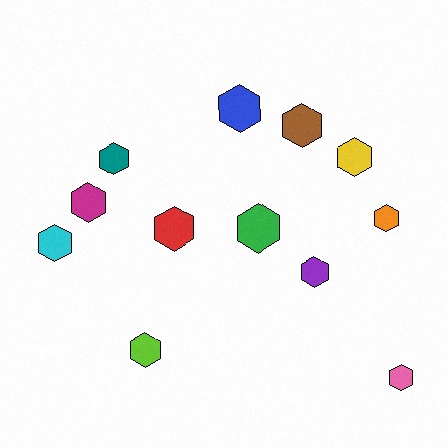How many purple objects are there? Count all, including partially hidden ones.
There is 1 purple object.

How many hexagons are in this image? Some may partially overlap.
There are 12 hexagons.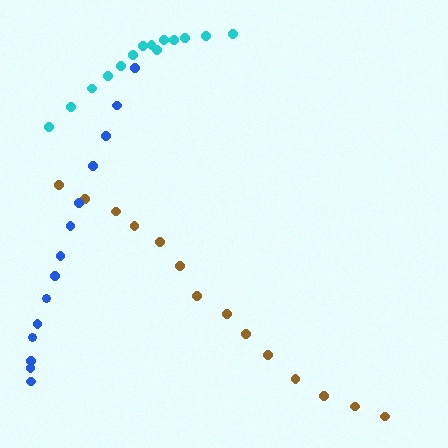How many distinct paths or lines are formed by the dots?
There are 3 distinct paths.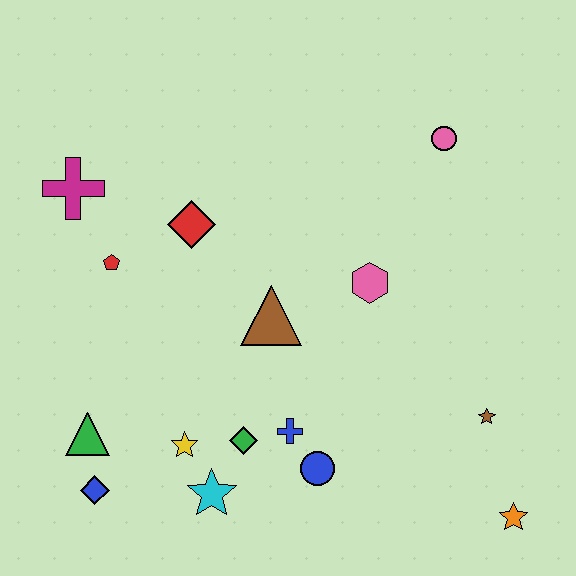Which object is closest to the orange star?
The brown star is closest to the orange star.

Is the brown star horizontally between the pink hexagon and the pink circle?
No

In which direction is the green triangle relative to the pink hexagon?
The green triangle is to the left of the pink hexagon.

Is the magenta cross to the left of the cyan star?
Yes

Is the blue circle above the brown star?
No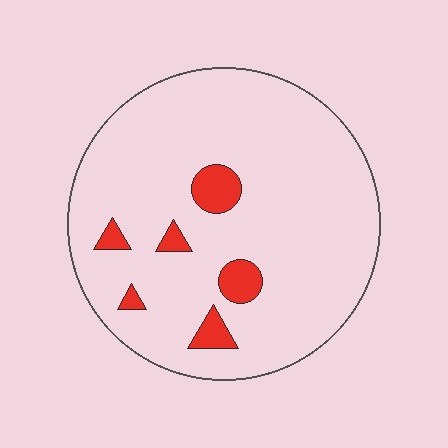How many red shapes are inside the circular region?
6.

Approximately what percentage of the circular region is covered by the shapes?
Approximately 10%.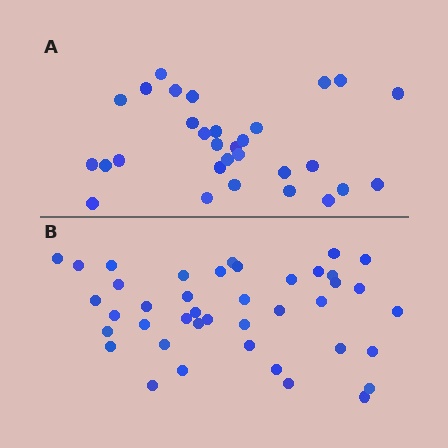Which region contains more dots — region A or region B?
Region B (the bottom region) has more dots.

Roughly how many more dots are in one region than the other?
Region B has roughly 12 or so more dots than region A.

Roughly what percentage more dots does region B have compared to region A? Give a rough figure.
About 35% more.